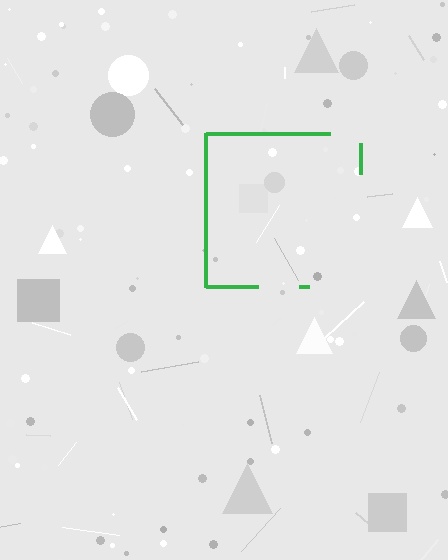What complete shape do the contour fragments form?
The contour fragments form a square.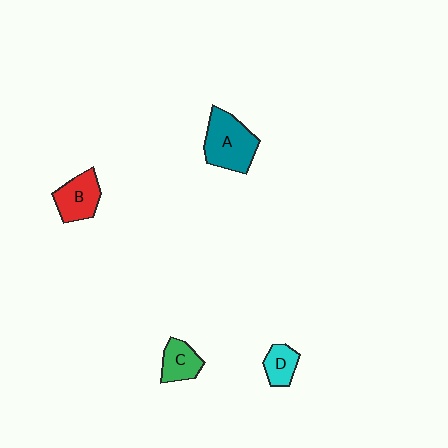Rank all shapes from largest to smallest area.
From largest to smallest: A (teal), B (red), C (green), D (cyan).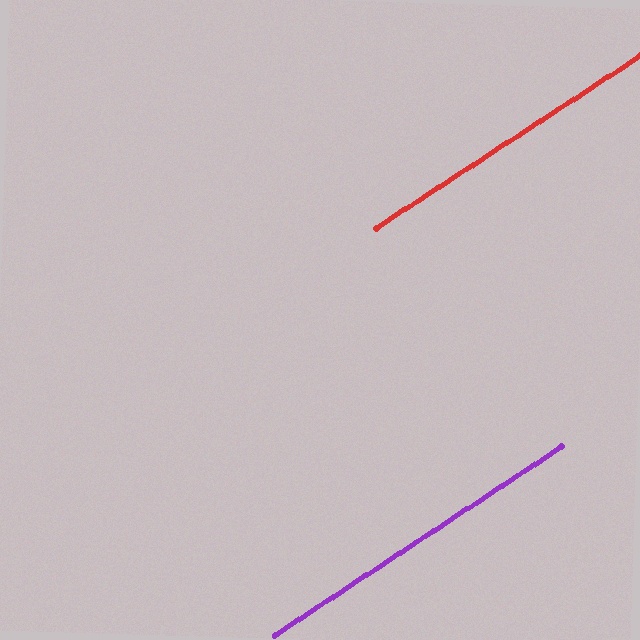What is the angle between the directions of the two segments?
Approximately 0 degrees.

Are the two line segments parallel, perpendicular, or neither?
Parallel — their directions differ by only 0.2°.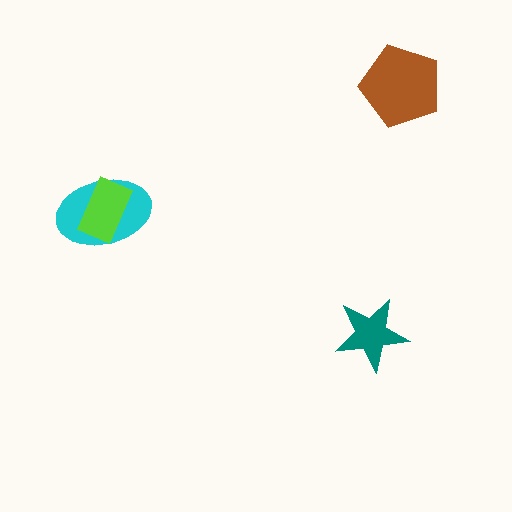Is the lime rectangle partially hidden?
No, no other shape covers it.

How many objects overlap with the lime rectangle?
1 object overlaps with the lime rectangle.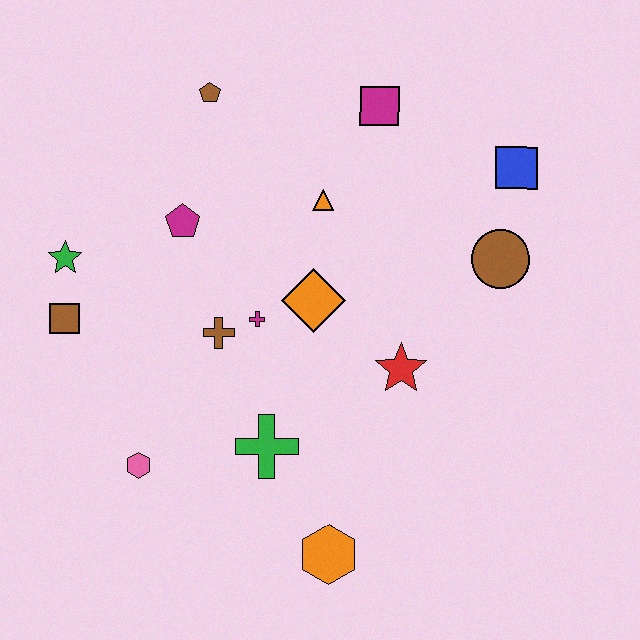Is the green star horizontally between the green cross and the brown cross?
No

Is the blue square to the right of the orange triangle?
Yes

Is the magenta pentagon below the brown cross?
No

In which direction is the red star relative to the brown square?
The red star is to the right of the brown square.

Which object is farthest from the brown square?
The blue square is farthest from the brown square.